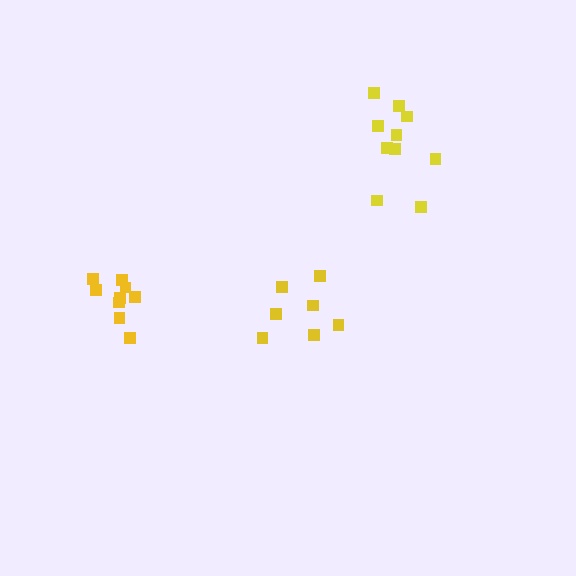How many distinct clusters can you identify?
There are 3 distinct clusters.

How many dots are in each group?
Group 1: 7 dots, Group 2: 10 dots, Group 3: 9 dots (26 total).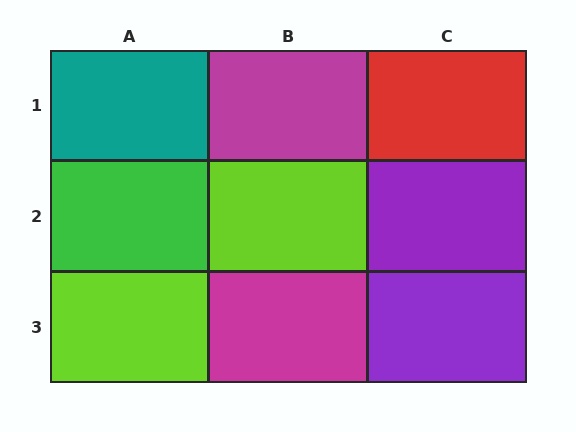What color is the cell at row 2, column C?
Purple.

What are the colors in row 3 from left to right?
Lime, magenta, purple.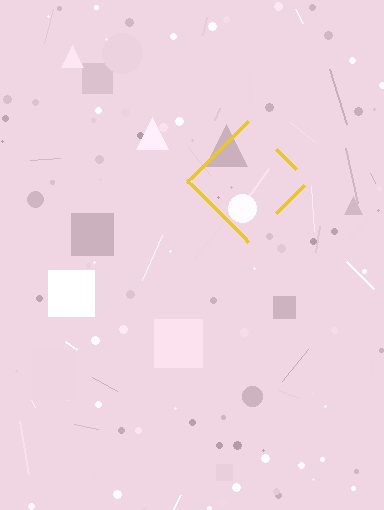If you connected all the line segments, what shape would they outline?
They would outline a diamond.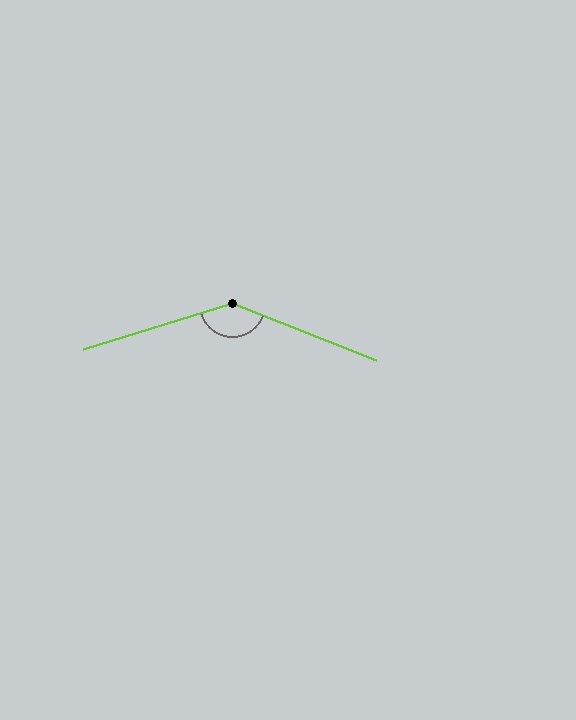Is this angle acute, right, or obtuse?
It is obtuse.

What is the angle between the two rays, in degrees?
Approximately 141 degrees.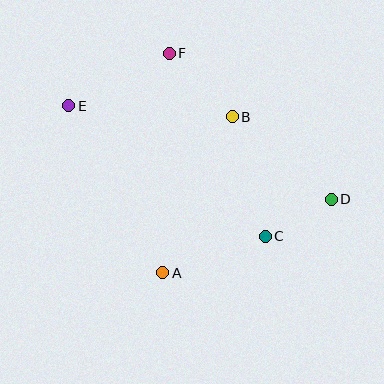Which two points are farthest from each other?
Points D and E are farthest from each other.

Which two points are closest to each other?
Points C and D are closest to each other.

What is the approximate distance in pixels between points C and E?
The distance between C and E is approximately 236 pixels.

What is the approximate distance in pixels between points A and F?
The distance between A and F is approximately 220 pixels.